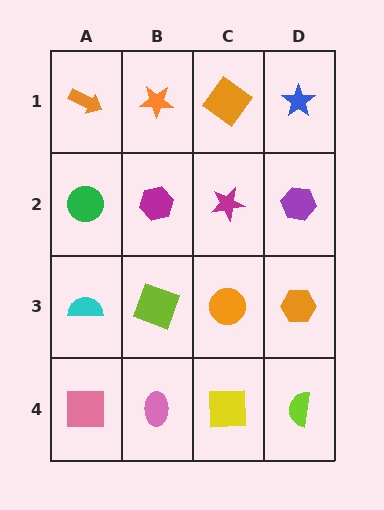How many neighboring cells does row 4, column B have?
3.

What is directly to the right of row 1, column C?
A blue star.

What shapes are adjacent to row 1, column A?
A green circle (row 2, column A), an orange star (row 1, column B).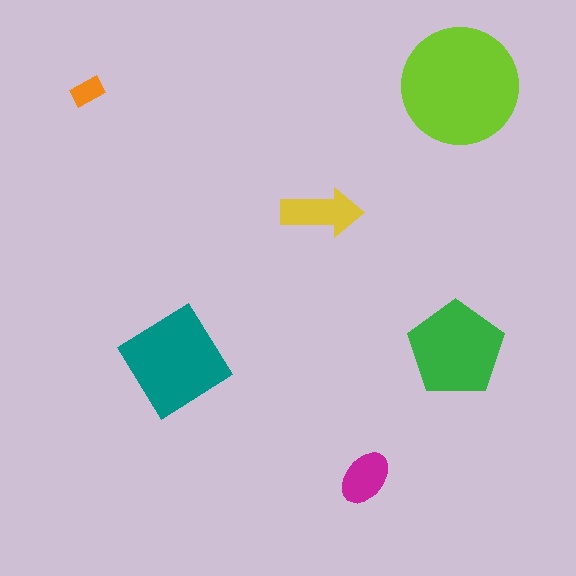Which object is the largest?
The lime circle.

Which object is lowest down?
The magenta ellipse is bottommost.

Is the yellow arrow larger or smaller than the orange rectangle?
Larger.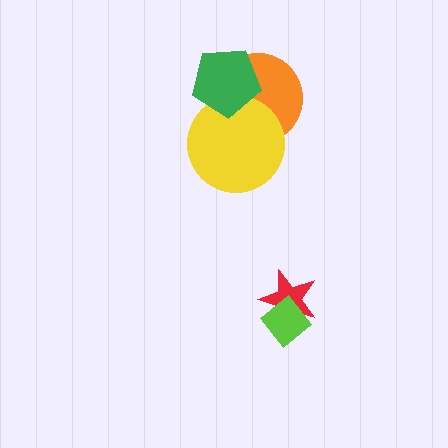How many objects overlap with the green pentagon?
2 objects overlap with the green pentagon.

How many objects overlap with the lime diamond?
1 object overlaps with the lime diamond.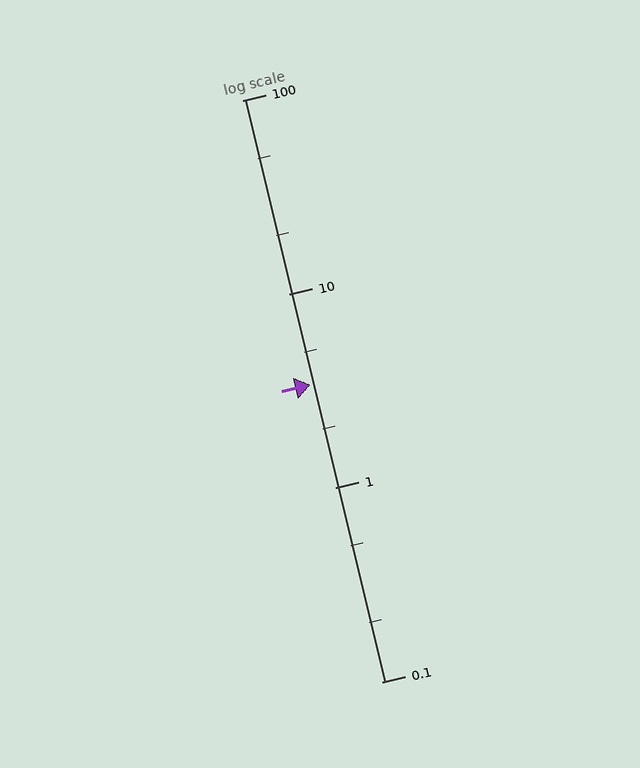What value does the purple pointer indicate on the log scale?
The pointer indicates approximately 3.4.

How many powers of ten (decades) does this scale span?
The scale spans 3 decades, from 0.1 to 100.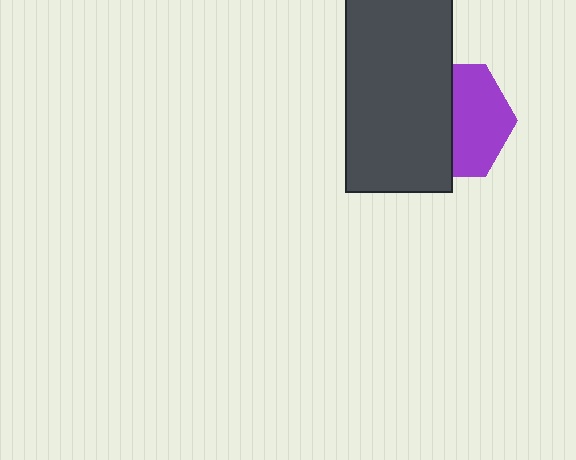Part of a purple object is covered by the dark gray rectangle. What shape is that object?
It is a hexagon.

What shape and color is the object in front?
The object in front is a dark gray rectangle.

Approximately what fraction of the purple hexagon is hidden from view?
Roughly 50% of the purple hexagon is hidden behind the dark gray rectangle.